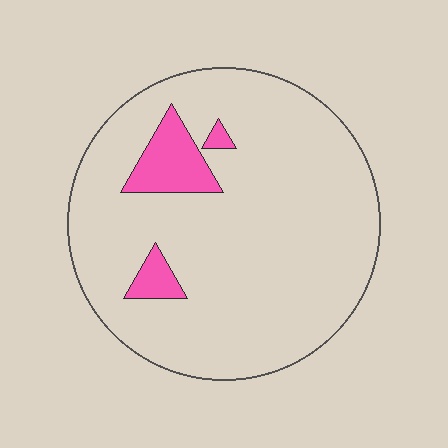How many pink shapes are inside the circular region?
3.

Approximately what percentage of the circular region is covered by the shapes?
Approximately 10%.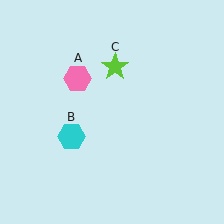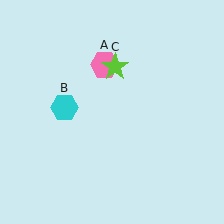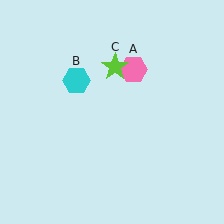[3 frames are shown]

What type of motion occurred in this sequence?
The pink hexagon (object A), cyan hexagon (object B) rotated clockwise around the center of the scene.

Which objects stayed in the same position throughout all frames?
Lime star (object C) remained stationary.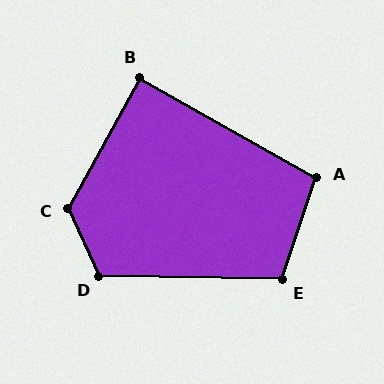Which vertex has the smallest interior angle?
B, at approximately 90 degrees.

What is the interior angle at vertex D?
Approximately 116 degrees (obtuse).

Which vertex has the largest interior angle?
C, at approximately 126 degrees.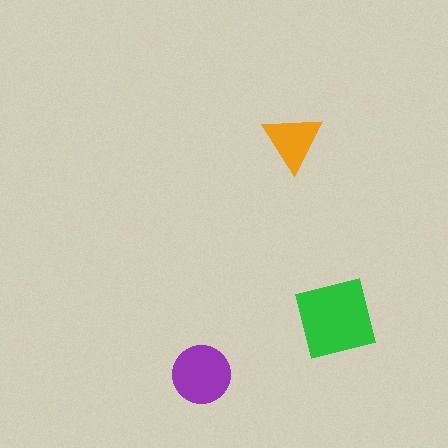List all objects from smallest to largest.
The orange triangle, the purple circle, the green square.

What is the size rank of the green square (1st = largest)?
1st.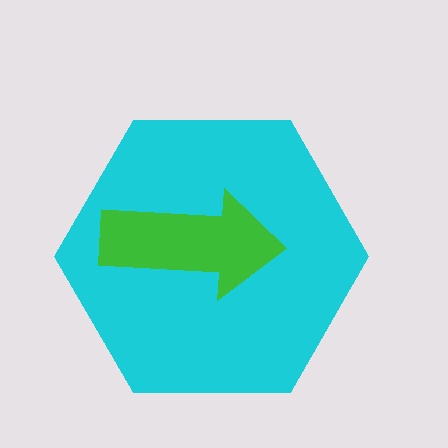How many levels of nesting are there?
2.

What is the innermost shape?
The green arrow.